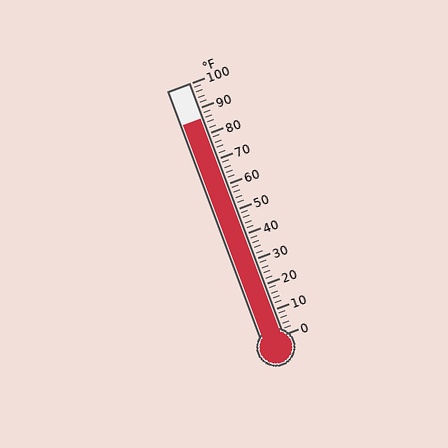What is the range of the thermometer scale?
The thermometer scale ranges from 0°F to 100°F.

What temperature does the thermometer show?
The thermometer shows approximately 86°F.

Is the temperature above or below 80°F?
The temperature is above 80°F.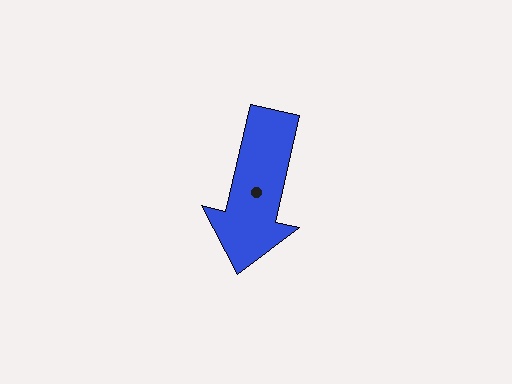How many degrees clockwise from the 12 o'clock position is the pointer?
Approximately 193 degrees.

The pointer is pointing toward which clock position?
Roughly 6 o'clock.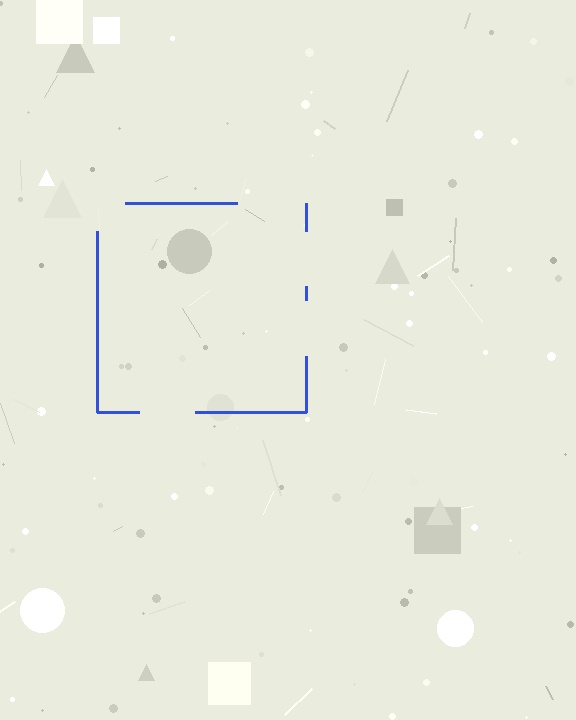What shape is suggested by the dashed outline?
The dashed outline suggests a square.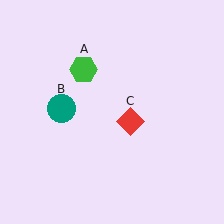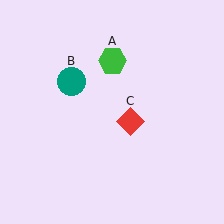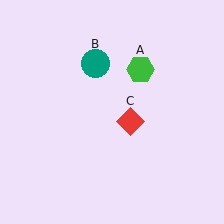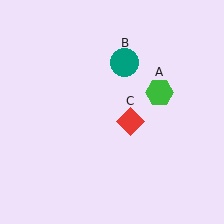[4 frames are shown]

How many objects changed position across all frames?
2 objects changed position: green hexagon (object A), teal circle (object B).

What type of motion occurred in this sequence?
The green hexagon (object A), teal circle (object B) rotated clockwise around the center of the scene.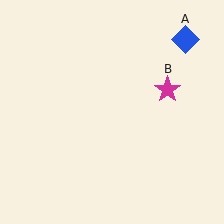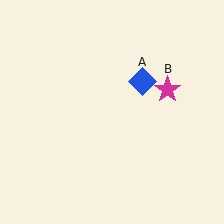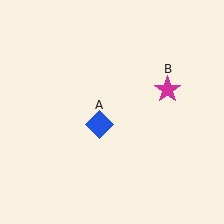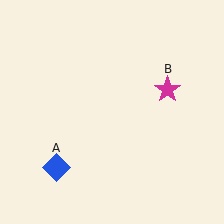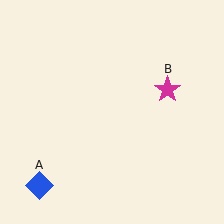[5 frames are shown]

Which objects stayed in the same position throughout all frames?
Magenta star (object B) remained stationary.